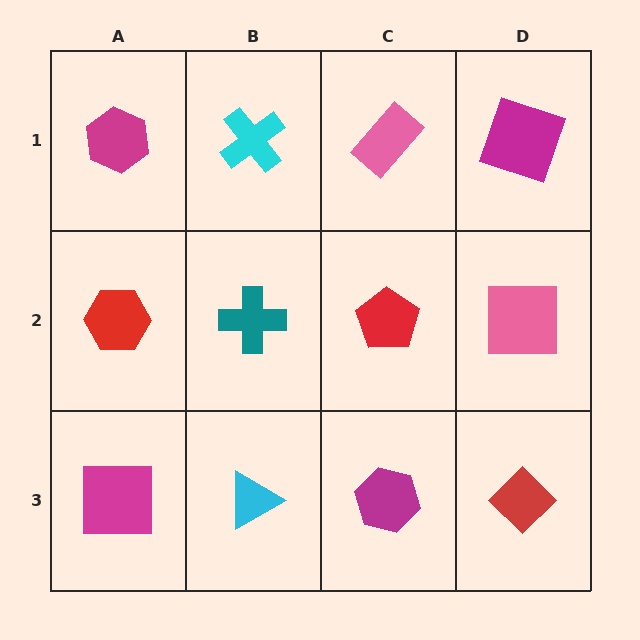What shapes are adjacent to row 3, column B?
A teal cross (row 2, column B), a magenta square (row 3, column A), a magenta hexagon (row 3, column C).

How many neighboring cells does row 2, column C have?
4.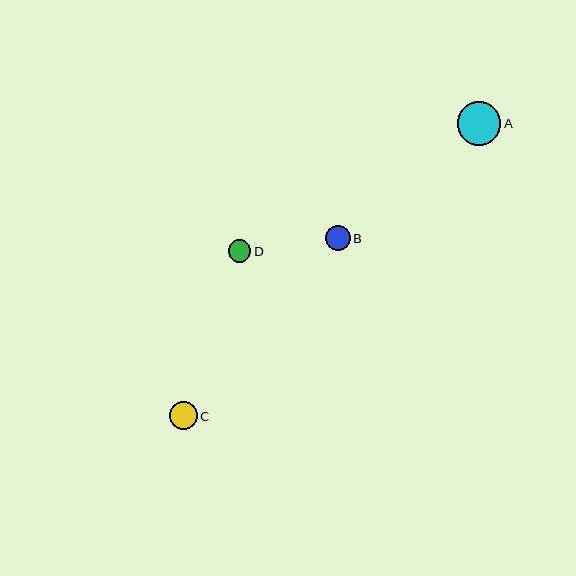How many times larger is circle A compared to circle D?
Circle A is approximately 1.9 times the size of circle D.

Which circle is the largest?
Circle A is the largest with a size of approximately 43 pixels.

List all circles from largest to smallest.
From largest to smallest: A, C, B, D.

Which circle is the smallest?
Circle D is the smallest with a size of approximately 23 pixels.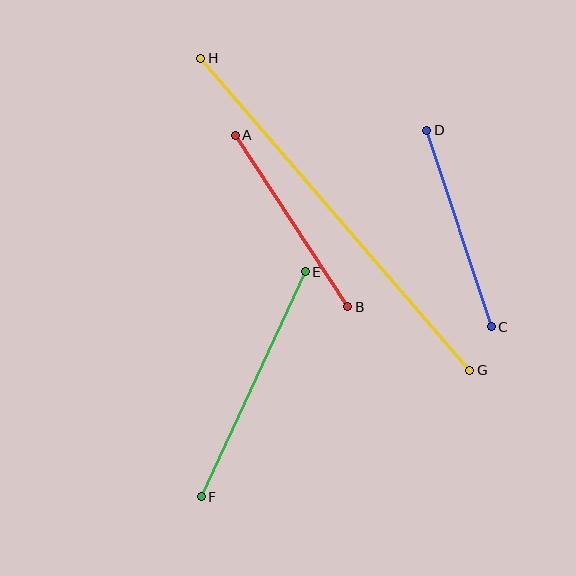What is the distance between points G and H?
The distance is approximately 412 pixels.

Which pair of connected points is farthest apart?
Points G and H are farthest apart.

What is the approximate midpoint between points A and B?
The midpoint is at approximately (292, 221) pixels.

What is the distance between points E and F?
The distance is approximately 248 pixels.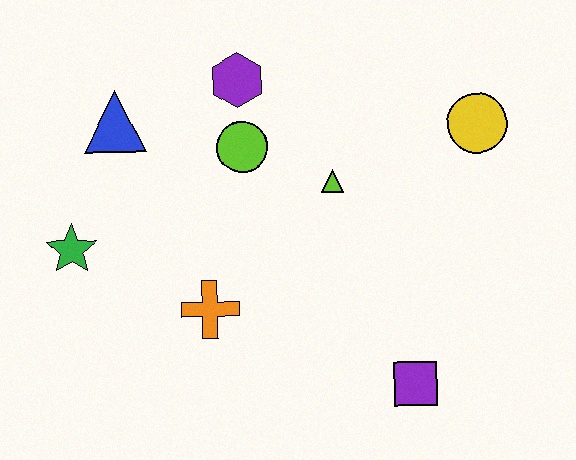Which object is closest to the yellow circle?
The lime triangle is closest to the yellow circle.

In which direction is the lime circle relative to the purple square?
The lime circle is above the purple square.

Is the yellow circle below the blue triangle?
Yes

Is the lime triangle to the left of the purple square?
Yes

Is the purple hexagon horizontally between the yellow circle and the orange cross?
Yes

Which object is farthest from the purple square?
The blue triangle is farthest from the purple square.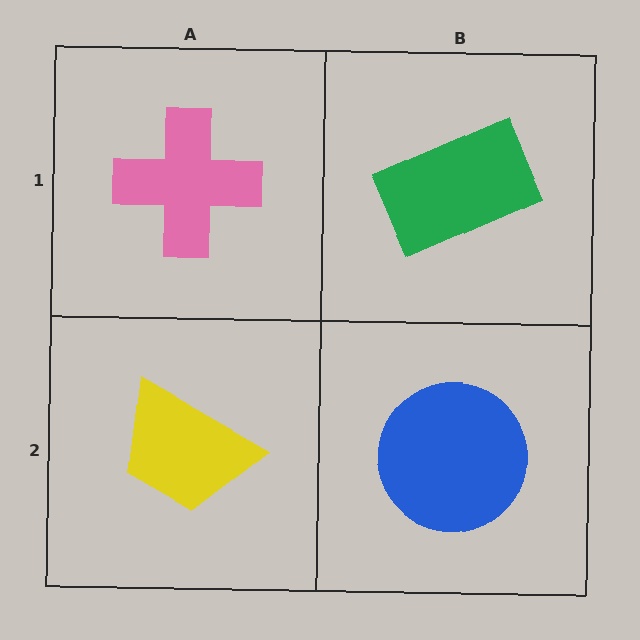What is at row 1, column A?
A pink cross.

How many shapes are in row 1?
2 shapes.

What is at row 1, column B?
A green rectangle.